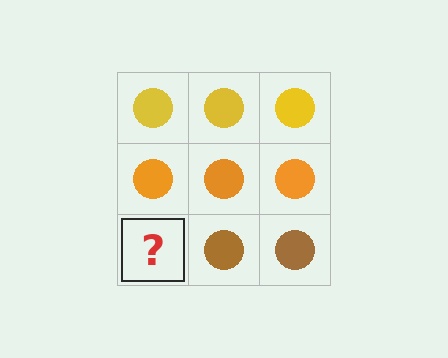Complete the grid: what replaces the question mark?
The question mark should be replaced with a brown circle.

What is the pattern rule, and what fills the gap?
The rule is that each row has a consistent color. The gap should be filled with a brown circle.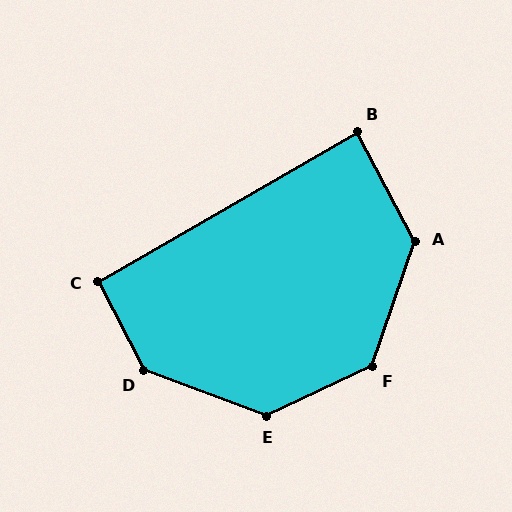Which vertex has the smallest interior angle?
B, at approximately 88 degrees.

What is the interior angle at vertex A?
Approximately 133 degrees (obtuse).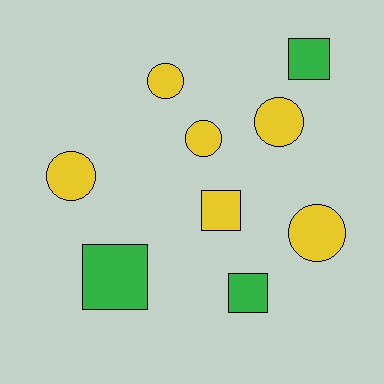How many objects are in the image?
There are 9 objects.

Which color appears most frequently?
Yellow, with 6 objects.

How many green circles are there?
There are no green circles.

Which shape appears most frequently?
Circle, with 5 objects.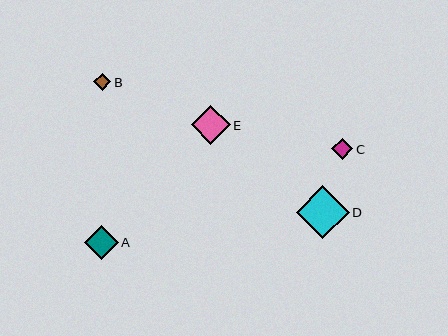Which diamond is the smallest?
Diamond B is the smallest with a size of approximately 17 pixels.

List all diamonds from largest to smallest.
From largest to smallest: D, E, A, C, B.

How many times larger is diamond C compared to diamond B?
Diamond C is approximately 1.2 times the size of diamond B.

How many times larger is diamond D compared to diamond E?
Diamond D is approximately 1.4 times the size of diamond E.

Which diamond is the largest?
Diamond D is the largest with a size of approximately 53 pixels.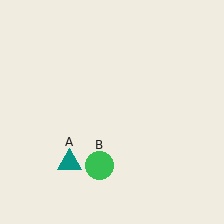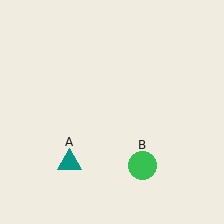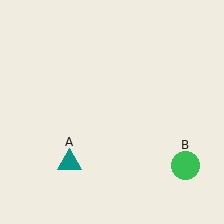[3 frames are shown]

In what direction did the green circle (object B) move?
The green circle (object B) moved right.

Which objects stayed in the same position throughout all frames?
Teal triangle (object A) remained stationary.